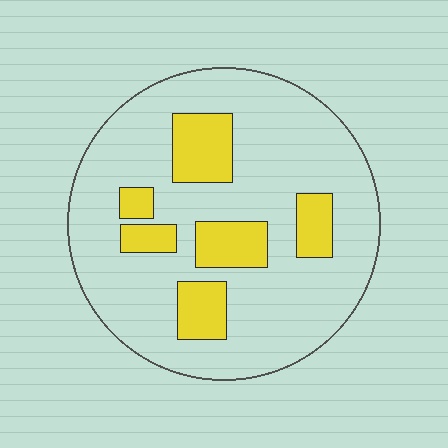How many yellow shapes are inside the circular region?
6.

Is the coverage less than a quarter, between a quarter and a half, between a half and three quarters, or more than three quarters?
Less than a quarter.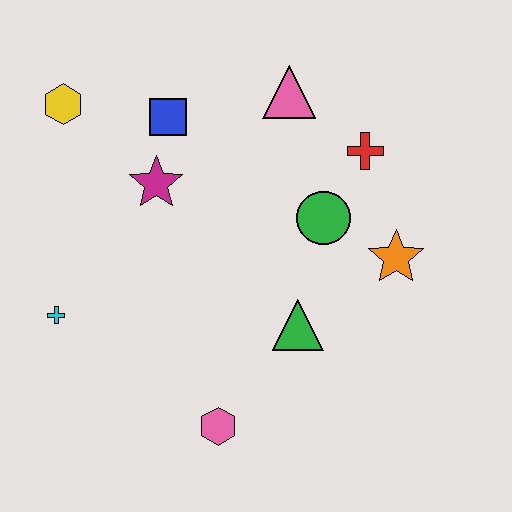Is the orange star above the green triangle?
Yes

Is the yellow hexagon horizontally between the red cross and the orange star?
No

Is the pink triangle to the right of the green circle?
No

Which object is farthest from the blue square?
The pink hexagon is farthest from the blue square.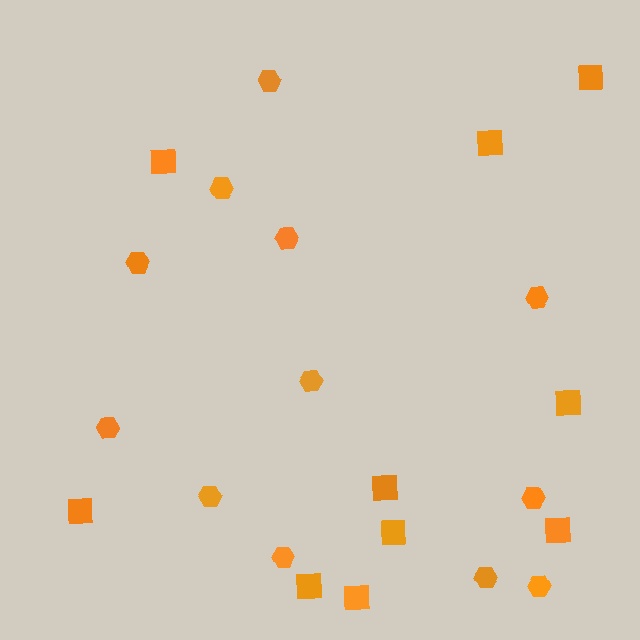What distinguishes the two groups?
There are 2 groups: one group of hexagons (12) and one group of squares (10).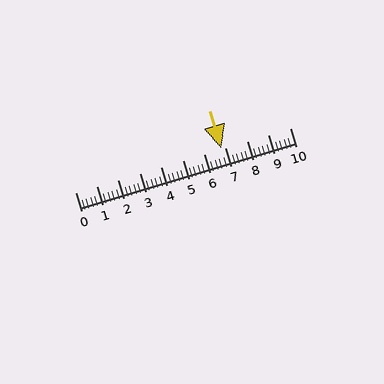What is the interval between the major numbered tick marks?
The major tick marks are spaced 1 units apart.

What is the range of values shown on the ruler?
The ruler shows values from 0 to 10.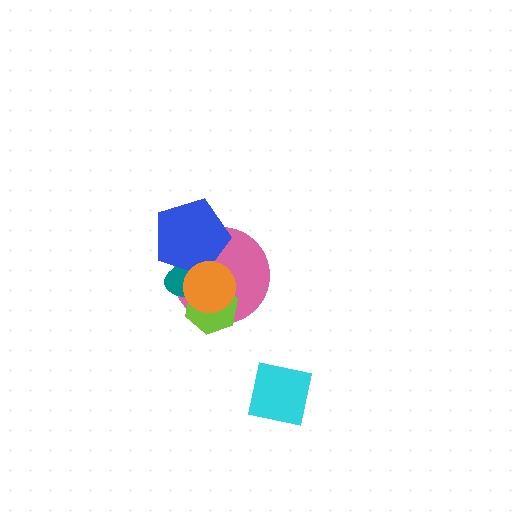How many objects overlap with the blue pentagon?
3 objects overlap with the blue pentagon.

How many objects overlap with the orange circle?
4 objects overlap with the orange circle.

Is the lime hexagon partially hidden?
Yes, it is partially covered by another shape.